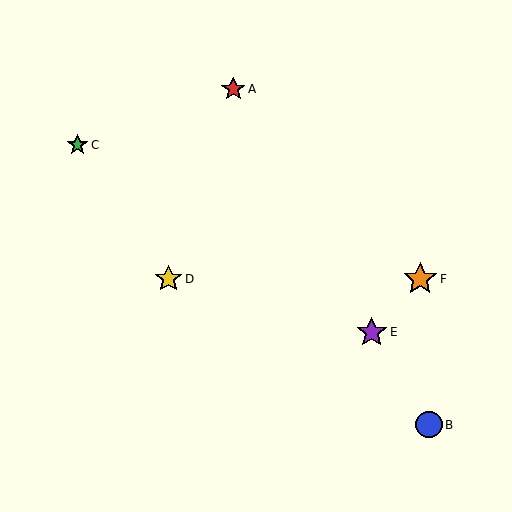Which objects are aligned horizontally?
Objects D, F are aligned horizontally.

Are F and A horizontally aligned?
No, F is at y≈279 and A is at y≈89.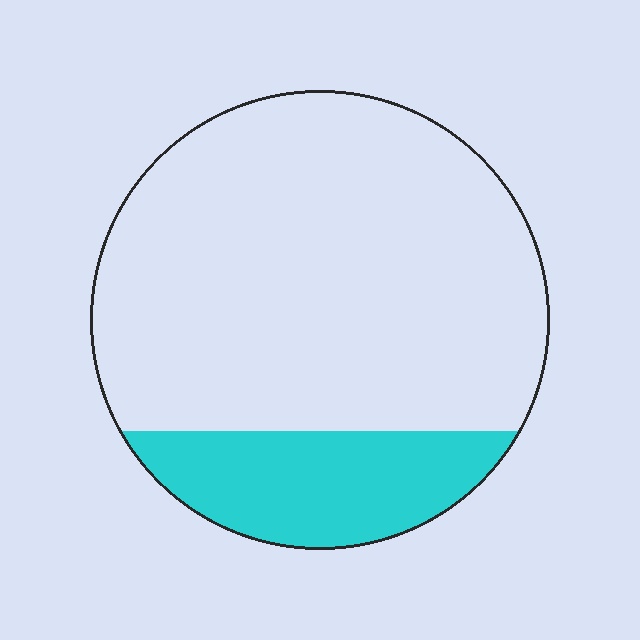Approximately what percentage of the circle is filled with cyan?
Approximately 20%.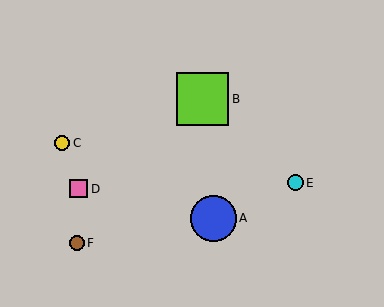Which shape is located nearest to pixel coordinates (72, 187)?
The pink square (labeled D) at (79, 189) is nearest to that location.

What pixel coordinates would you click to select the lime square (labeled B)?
Click at (203, 99) to select the lime square B.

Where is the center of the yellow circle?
The center of the yellow circle is at (62, 143).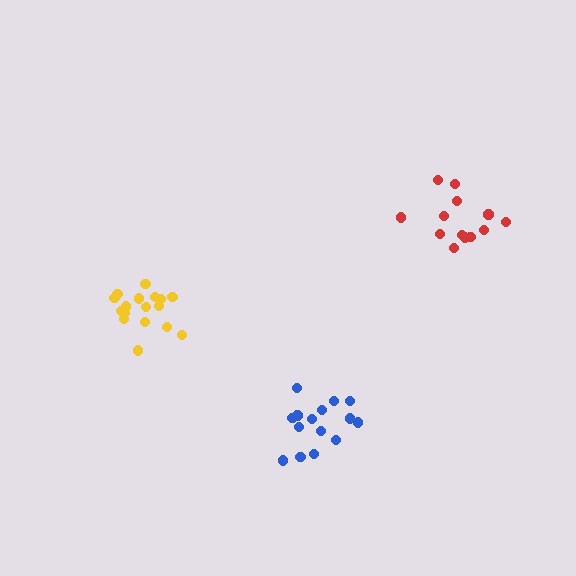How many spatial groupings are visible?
There are 3 spatial groupings.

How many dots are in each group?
Group 1: 17 dots, Group 2: 13 dots, Group 3: 15 dots (45 total).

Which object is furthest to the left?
The yellow cluster is leftmost.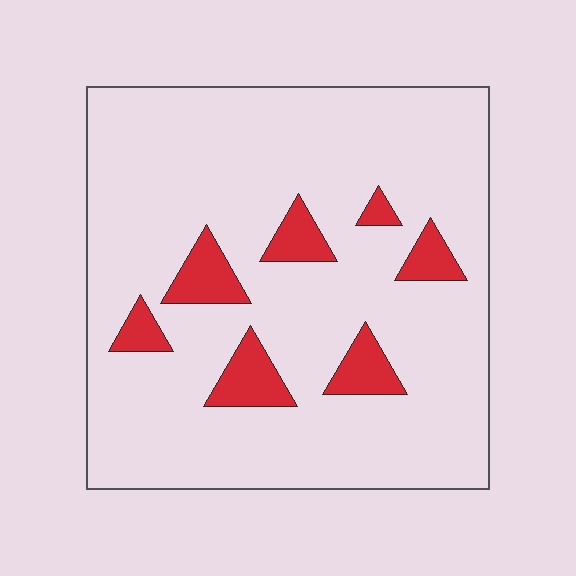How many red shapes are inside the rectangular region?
7.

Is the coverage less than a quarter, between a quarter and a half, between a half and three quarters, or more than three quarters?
Less than a quarter.